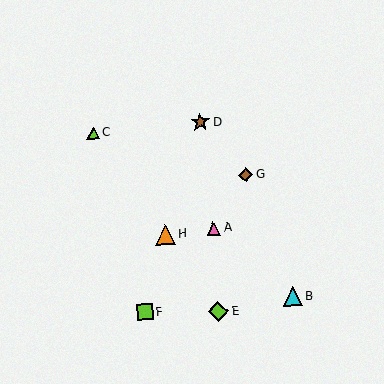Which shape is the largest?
The lime diamond (labeled E) is the largest.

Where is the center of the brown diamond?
The center of the brown diamond is at (246, 175).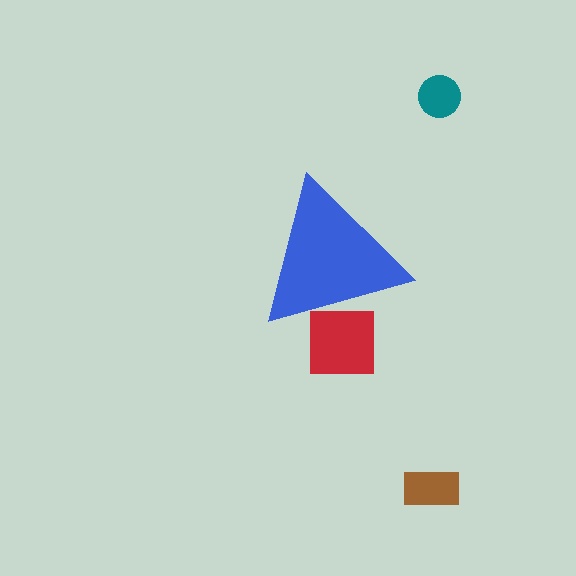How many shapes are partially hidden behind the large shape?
1 shape is partially hidden.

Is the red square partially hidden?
Yes, the red square is partially hidden behind the blue triangle.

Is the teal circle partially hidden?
No, the teal circle is fully visible.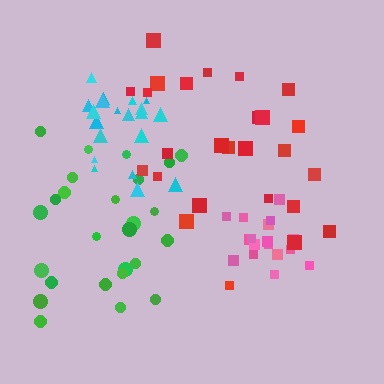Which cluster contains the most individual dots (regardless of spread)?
Green (26).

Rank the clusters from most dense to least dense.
pink, cyan, green, red.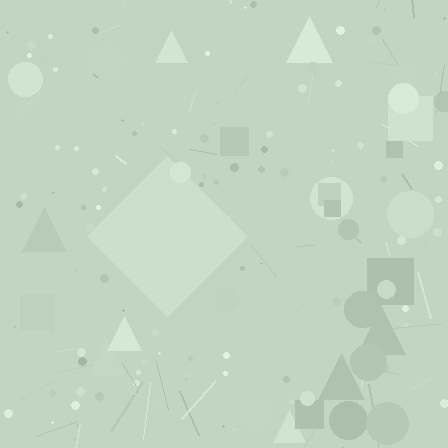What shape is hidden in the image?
A diamond is hidden in the image.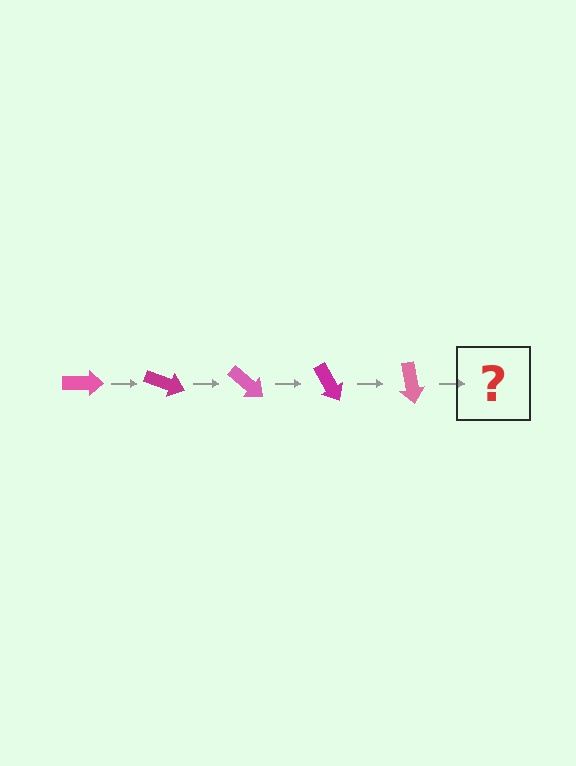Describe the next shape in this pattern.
It should be a magenta arrow, rotated 100 degrees from the start.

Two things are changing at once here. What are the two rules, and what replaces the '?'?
The two rules are that it rotates 20 degrees each step and the color cycles through pink and magenta. The '?' should be a magenta arrow, rotated 100 degrees from the start.